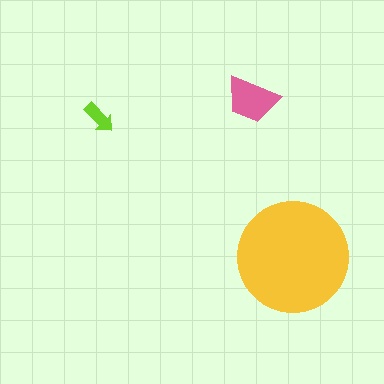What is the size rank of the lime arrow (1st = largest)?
3rd.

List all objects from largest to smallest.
The yellow circle, the pink trapezoid, the lime arrow.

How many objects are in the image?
There are 3 objects in the image.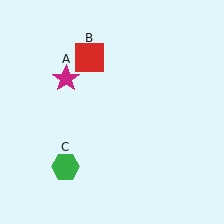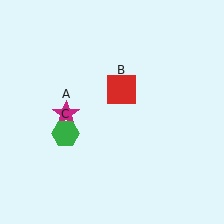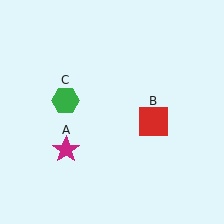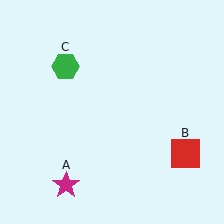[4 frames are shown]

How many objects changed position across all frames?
3 objects changed position: magenta star (object A), red square (object B), green hexagon (object C).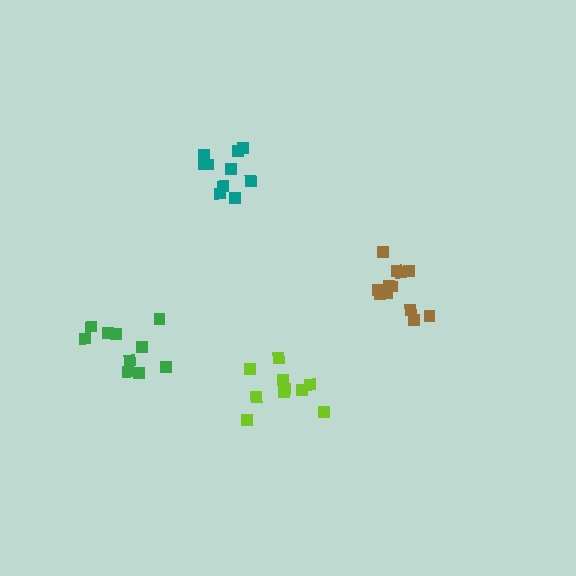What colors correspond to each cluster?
The clusters are colored: brown, lime, teal, green.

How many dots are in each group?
Group 1: 13 dots, Group 2: 10 dots, Group 3: 10 dots, Group 4: 10 dots (43 total).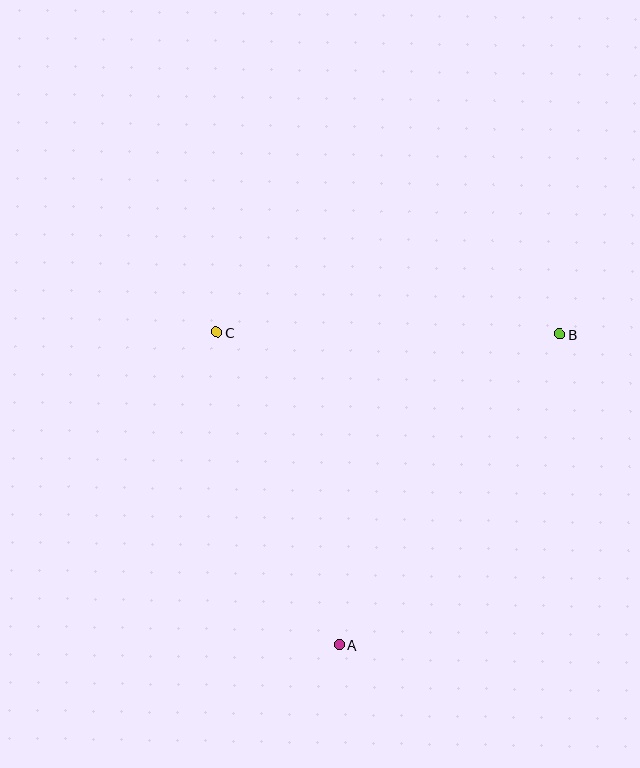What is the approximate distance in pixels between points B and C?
The distance between B and C is approximately 343 pixels.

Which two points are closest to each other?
Points A and C are closest to each other.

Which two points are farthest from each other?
Points A and B are farthest from each other.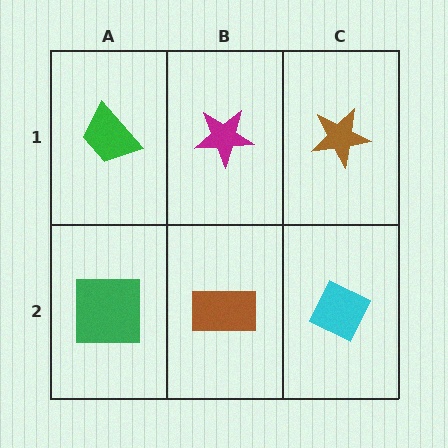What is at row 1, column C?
A brown star.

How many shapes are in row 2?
3 shapes.